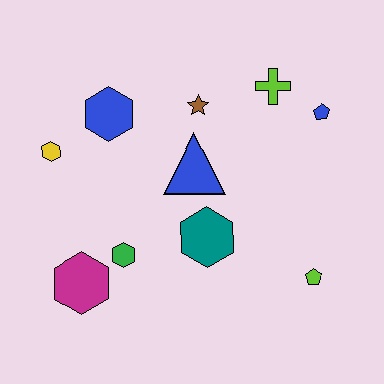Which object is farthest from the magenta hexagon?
The blue pentagon is farthest from the magenta hexagon.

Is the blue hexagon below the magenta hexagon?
No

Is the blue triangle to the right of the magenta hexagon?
Yes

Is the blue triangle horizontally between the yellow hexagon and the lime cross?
Yes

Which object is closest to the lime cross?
The blue pentagon is closest to the lime cross.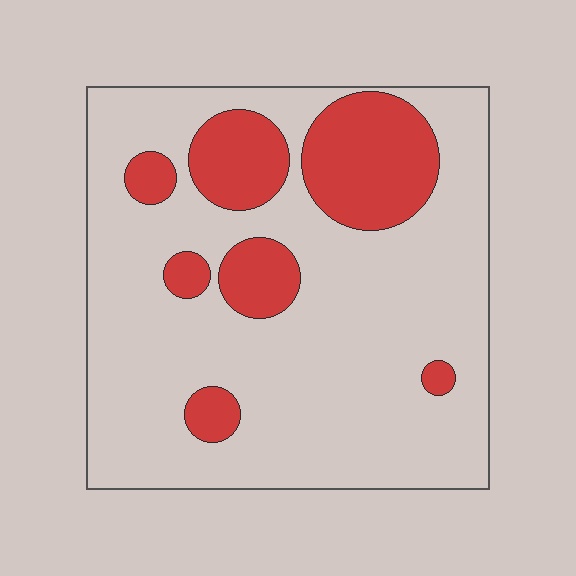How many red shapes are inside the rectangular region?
7.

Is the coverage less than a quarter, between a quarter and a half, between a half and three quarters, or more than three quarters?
Less than a quarter.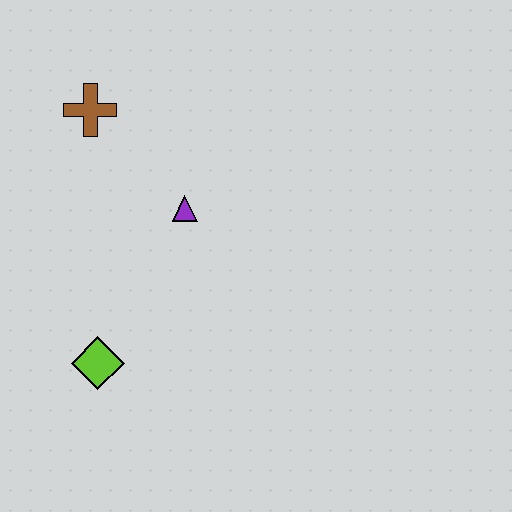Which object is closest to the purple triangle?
The brown cross is closest to the purple triangle.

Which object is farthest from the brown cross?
The lime diamond is farthest from the brown cross.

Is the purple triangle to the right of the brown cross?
Yes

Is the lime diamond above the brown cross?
No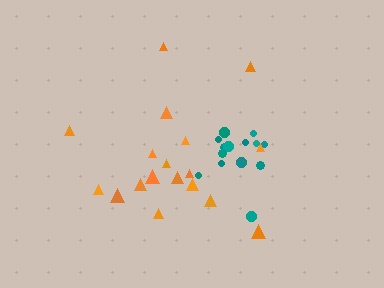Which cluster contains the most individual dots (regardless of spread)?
Orange (18).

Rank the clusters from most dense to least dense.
teal, orange.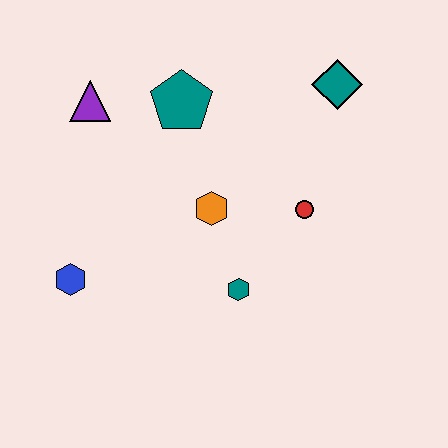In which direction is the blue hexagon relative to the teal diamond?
The blue hexagon is to the left of the teal diamond.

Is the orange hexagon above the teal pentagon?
No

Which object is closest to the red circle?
The orange hexagon is closest to the red circle.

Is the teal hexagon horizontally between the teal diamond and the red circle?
No